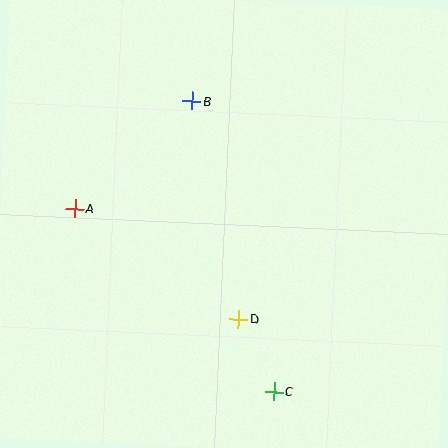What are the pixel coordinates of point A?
Point A is at (75, 208).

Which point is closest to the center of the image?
Point D at (238, 319) is closest to the center.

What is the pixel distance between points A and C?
The distance between A and C is 271 pixels.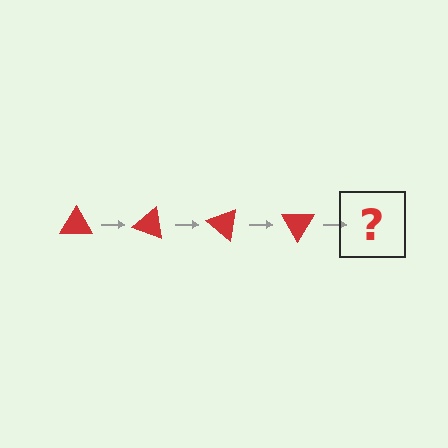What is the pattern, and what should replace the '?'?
The pattern is that the triangle rotates 20 degrees each step. The '?' should be a red triangle rotated 80 degrees.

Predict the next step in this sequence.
The next step is a red triangle rotated 80 degrees.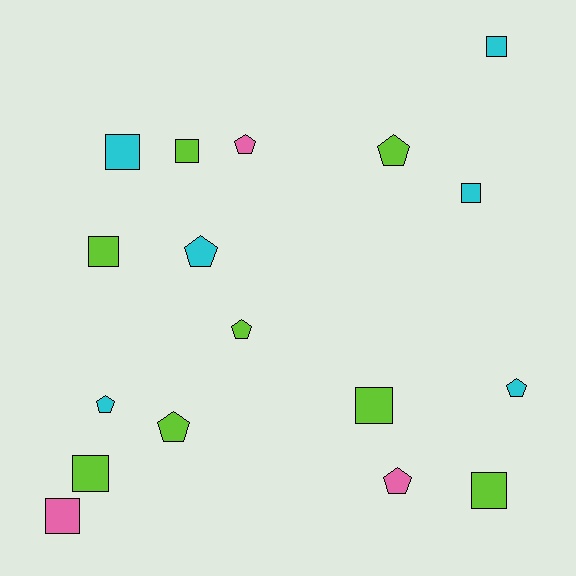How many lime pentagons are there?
There are 3 lime pentagons.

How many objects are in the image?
There are 17 objects.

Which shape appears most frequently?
Square, with 9 objects.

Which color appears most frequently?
Lime, with 8 objects.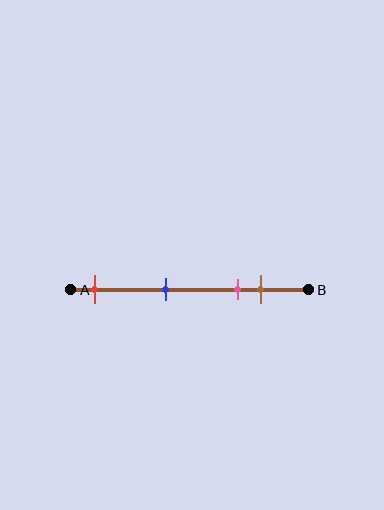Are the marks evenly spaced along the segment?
No, the marks are not evenly spaced.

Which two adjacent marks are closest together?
The pink and brown marks are the closest adjacent pair.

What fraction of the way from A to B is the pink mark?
The pink mark is approximately 70% (0.7) of the way from A to B.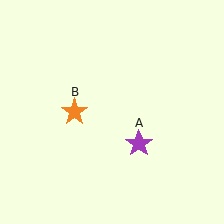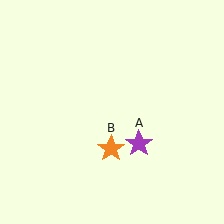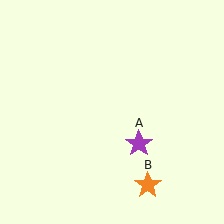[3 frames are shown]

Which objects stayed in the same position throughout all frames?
Purple star (object A) remained stationary.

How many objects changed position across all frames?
1 object changed position: orange star (object B).